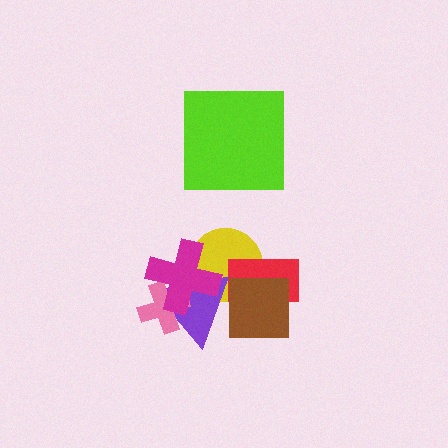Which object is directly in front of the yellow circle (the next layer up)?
The red rectangle is directly in front of the yellow circle.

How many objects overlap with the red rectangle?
2 objects overlap with the red rectangle.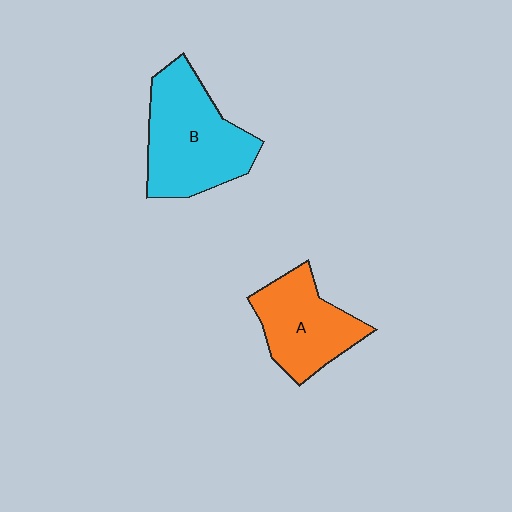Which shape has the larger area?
Shape B (cyan).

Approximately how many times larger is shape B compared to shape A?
Approximately 1.3 times.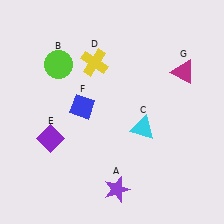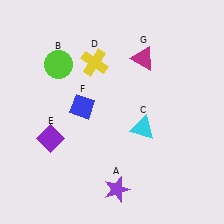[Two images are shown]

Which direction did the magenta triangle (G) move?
The magenta triangle (G) moved left.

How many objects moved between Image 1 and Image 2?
1 object moved between the two images.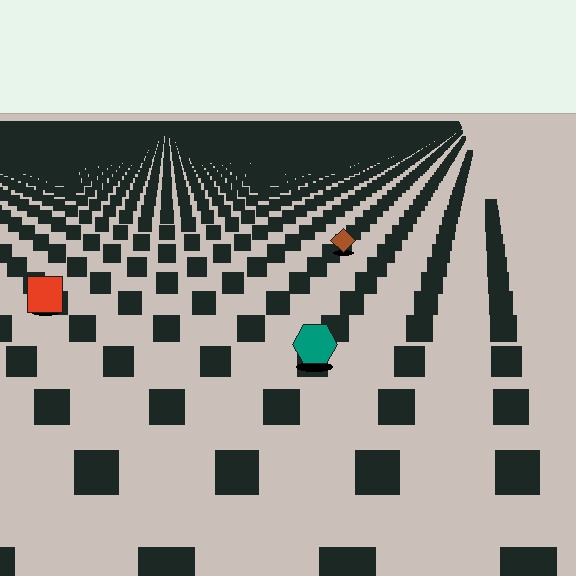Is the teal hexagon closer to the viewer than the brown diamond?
Yes. The teal hexagon is closer — you can tell from the texture gradient: the ground texture is coarser near it.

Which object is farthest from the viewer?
The brown diamond is farthest from the viewer. It appears smaller and the ground texture around it is denser.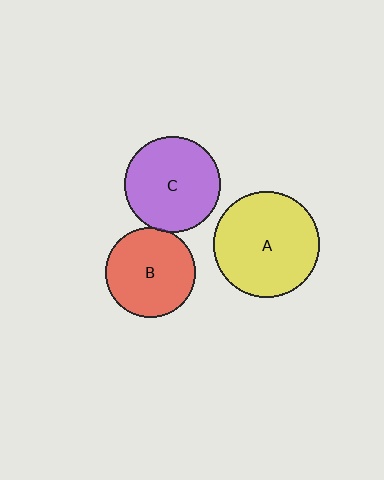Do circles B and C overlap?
Yes.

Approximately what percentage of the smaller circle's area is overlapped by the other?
Approximately 5%.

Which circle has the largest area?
Circle A (yellow).